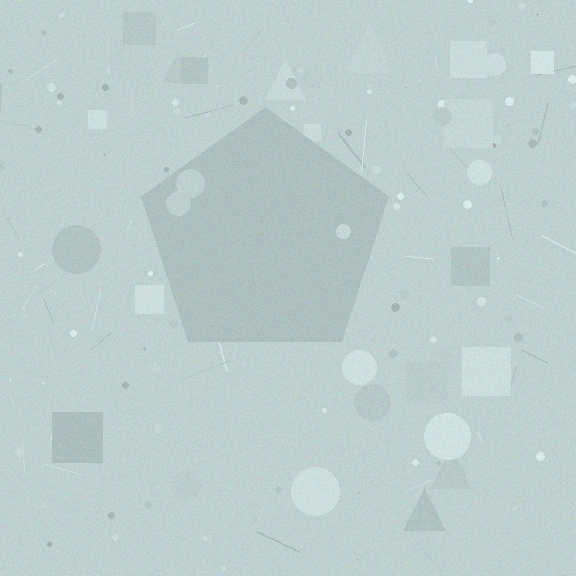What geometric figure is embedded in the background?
A pentagon is embedded in the background.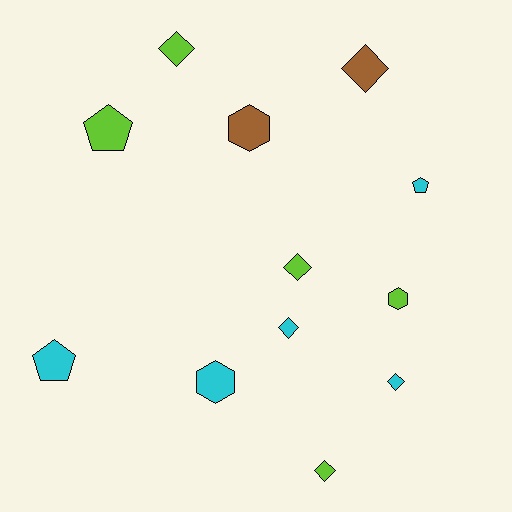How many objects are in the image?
There are 12 objects.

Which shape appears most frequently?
Diamond, with 6 objects.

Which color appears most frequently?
Cyan, with 5 objects.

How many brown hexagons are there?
There is 1 brown hexagon.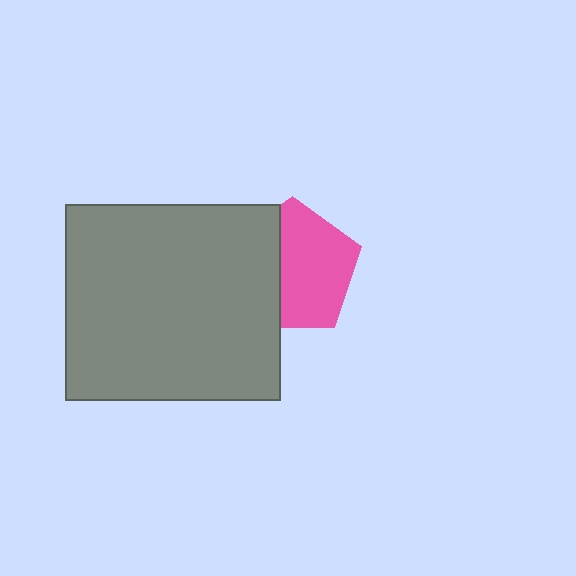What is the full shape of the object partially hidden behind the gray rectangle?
The partially hidden object is a pink pentagon.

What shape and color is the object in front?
The object in front is a gray rectangle.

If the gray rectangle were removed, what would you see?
You would see the complete pink pentagon.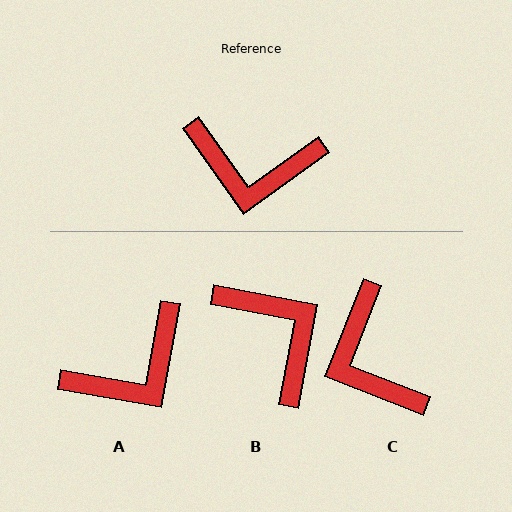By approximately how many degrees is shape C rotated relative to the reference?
Approximately 57 degrees clockwise.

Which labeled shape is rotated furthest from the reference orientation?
B, about 134 degrees away.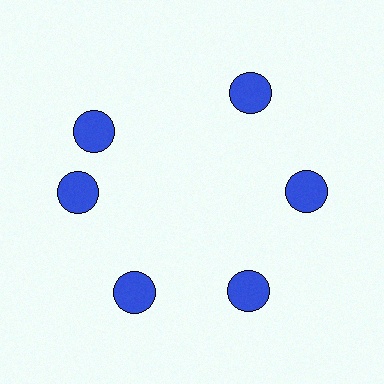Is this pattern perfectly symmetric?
No. The 6 blue circles are arranged in a ring, but one element near the 11 o'clock position is rotated out of alignment along the ring, breaking the 6-fold rotational symmetry.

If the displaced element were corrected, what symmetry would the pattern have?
It would have 6-fold rotational symmetry — the pattern would map onto itself every 60 degrees.